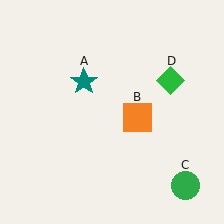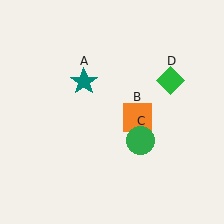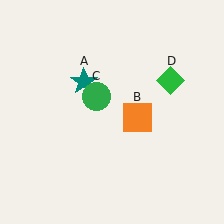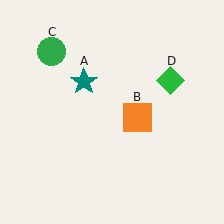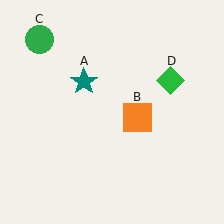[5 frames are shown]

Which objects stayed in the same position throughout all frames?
Teal star (object A) and orange square (object B) and green diamond (object D) remained stationary.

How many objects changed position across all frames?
1 object changed position: green circle (object C).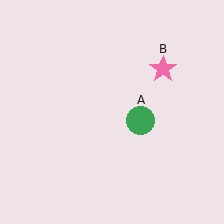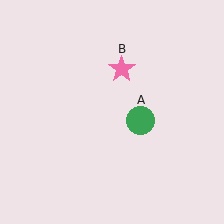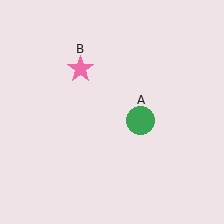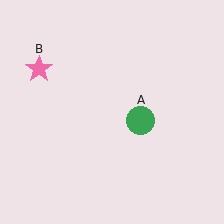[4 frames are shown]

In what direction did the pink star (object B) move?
The pink star (object B) moved left.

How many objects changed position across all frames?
1 object changed position: pink star (object B).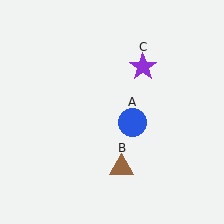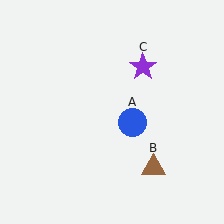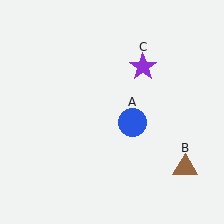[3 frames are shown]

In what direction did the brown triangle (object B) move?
The brown triangle (object B) moved right.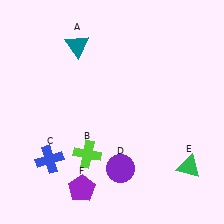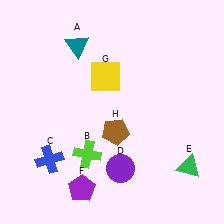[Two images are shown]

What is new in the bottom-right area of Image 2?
A brown pentagon (H) was added in the bottom-right area of Image 2.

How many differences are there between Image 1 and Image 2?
There are 2 differences between the two images.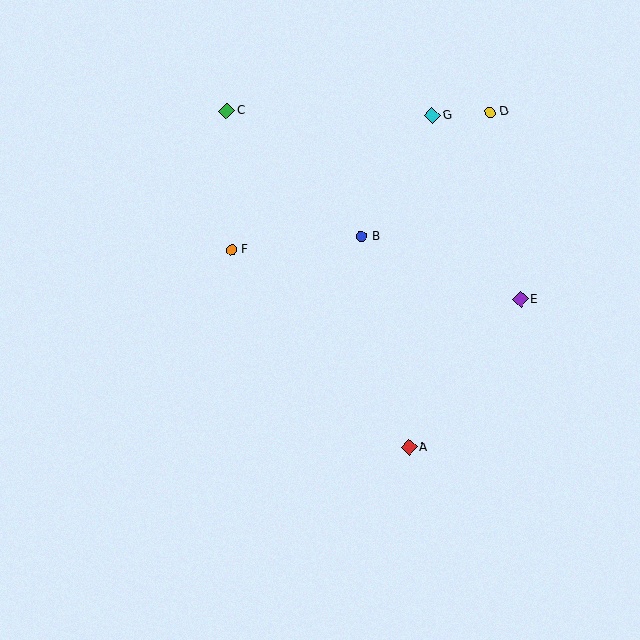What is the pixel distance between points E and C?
The distance between E and C is 349 pixels.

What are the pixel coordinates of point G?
Point G is at (433, 116).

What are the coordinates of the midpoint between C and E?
The midpoint between C and E is at (373, 205).